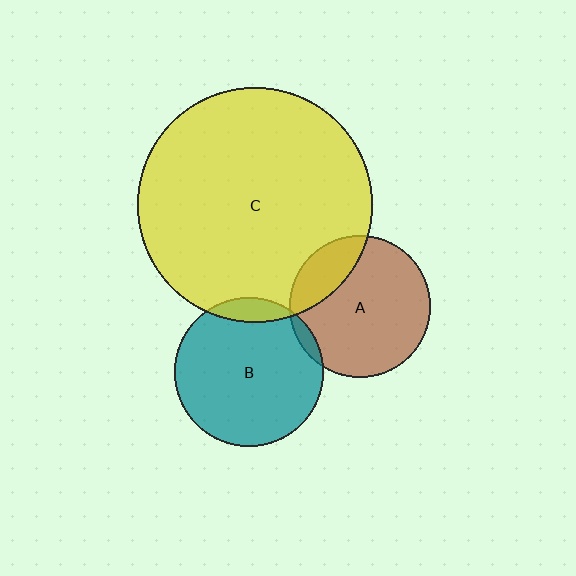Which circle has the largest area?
Circle C (yellow).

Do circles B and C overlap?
Yes.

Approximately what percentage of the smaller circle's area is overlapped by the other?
Approximately 10%.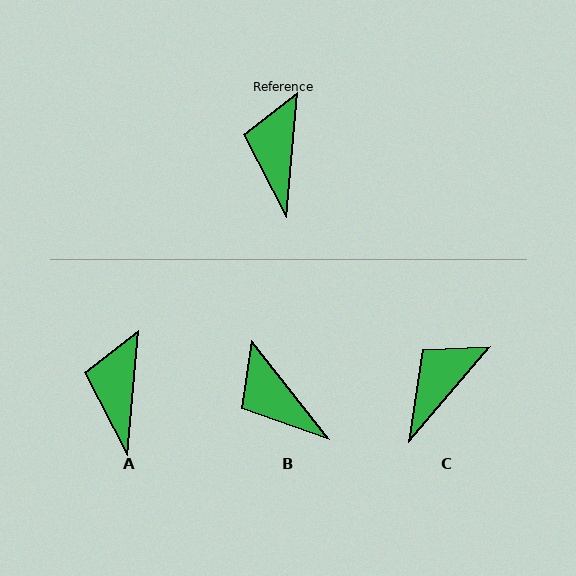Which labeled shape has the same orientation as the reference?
A.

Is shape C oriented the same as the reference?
No, it is off by about 35 degrees.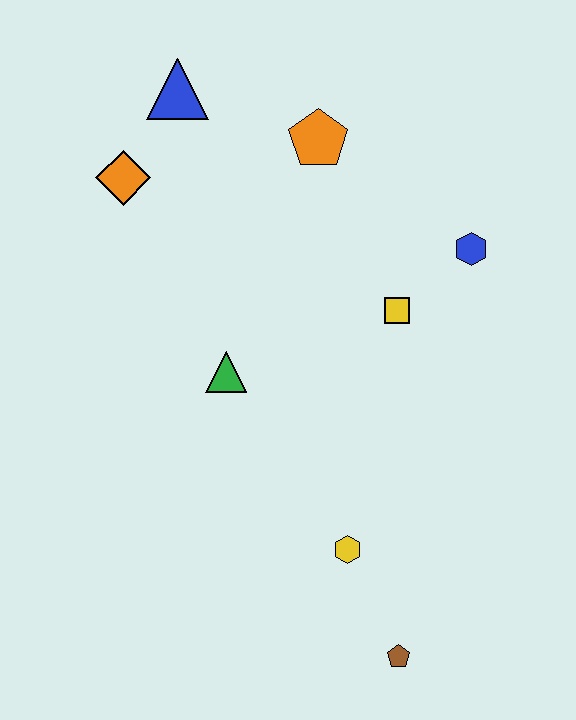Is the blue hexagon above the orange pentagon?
No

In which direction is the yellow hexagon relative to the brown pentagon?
The yellow hexagon is above the brown pentagon.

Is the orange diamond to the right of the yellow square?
No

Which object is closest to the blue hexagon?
The yellow square is closest to the blue hexagon.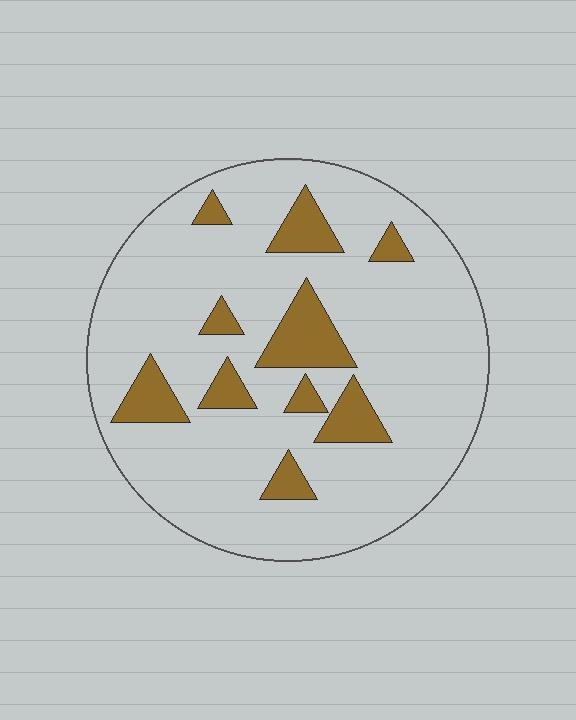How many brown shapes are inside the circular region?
10.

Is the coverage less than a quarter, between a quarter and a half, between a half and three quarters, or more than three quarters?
Less than a quarter.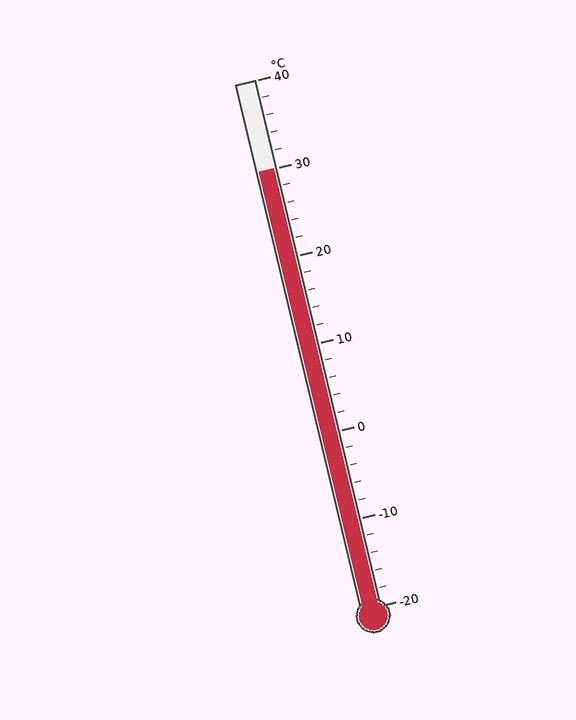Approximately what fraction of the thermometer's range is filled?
The thermometer is filled to approximately 85% of its range.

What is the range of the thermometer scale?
The thermometer scale ranges from -20°C to 40°C.